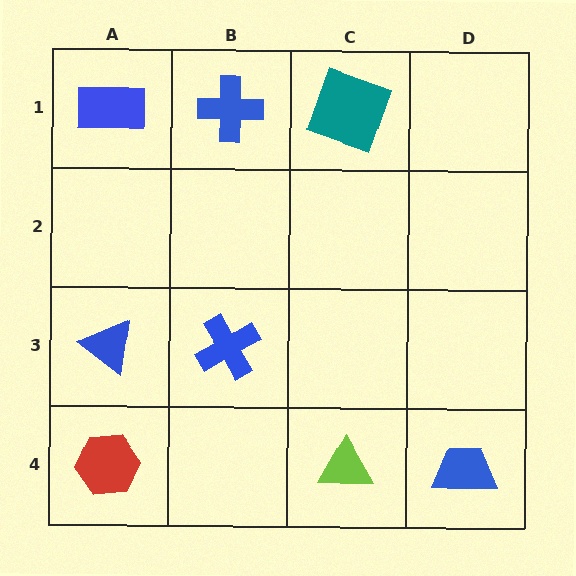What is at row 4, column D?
A blue trapezoid.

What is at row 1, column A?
A blue rectangle.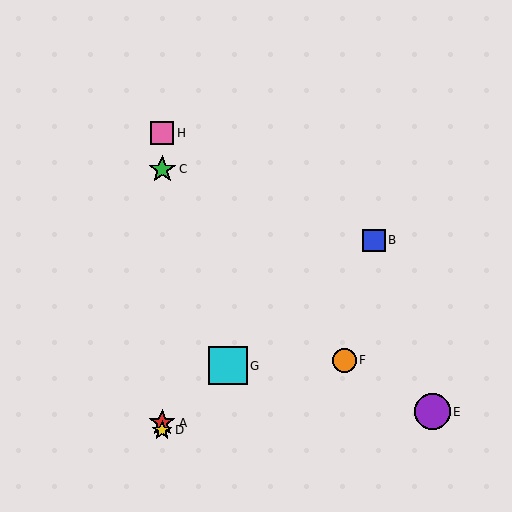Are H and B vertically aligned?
No, H is at x≈162 and B is at x≈374.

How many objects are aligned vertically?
4 objects (A, C, D, H) are aligned vertically.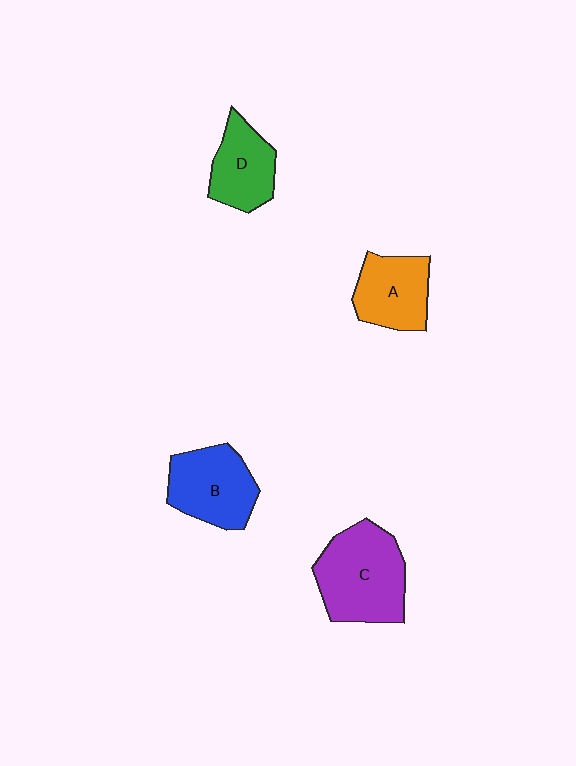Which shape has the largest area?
Shape C (purple).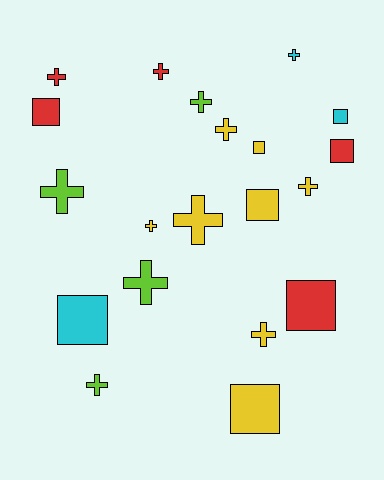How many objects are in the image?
There are 20 objects.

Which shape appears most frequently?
Cross, with 12 objects.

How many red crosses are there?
There are 2 red crosses.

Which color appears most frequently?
Yellow, with 8 objects.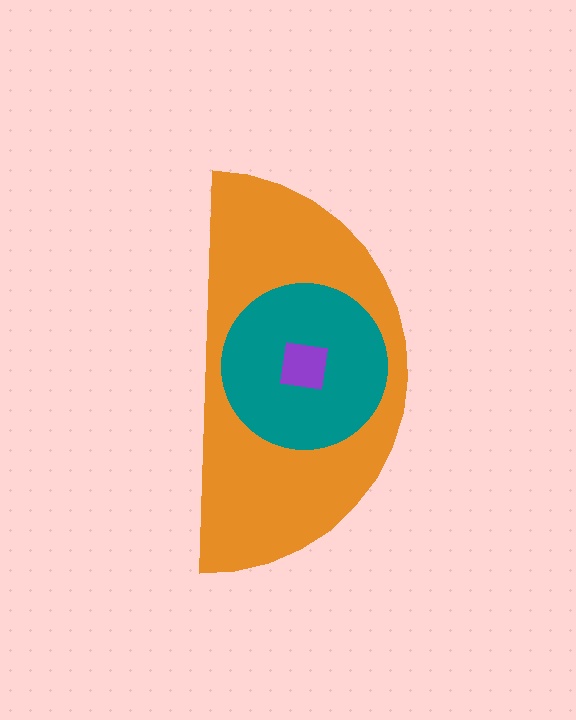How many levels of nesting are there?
3.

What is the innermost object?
The purple square.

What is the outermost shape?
The orange semicircle.